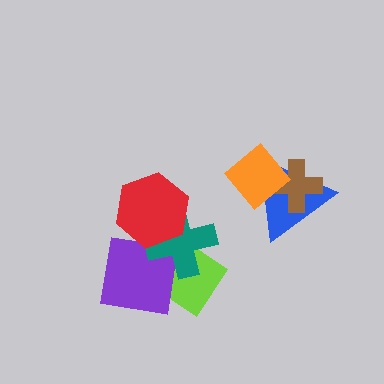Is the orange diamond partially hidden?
No, no other shape covers it.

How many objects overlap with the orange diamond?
2 objects overlap with the orange diamond.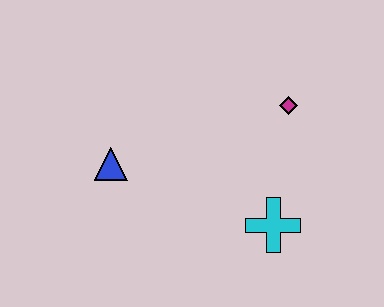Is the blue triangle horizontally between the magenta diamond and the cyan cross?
No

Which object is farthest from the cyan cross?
The blue triangle is farthest from the cyan cross.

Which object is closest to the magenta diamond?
The cyan cross is closest to the magenta diamond.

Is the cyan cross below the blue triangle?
Yes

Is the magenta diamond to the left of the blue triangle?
No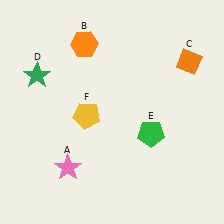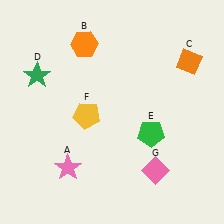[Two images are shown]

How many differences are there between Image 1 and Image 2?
There is 1 difference between the two images.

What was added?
A pink diamond (G) was added in Image 2.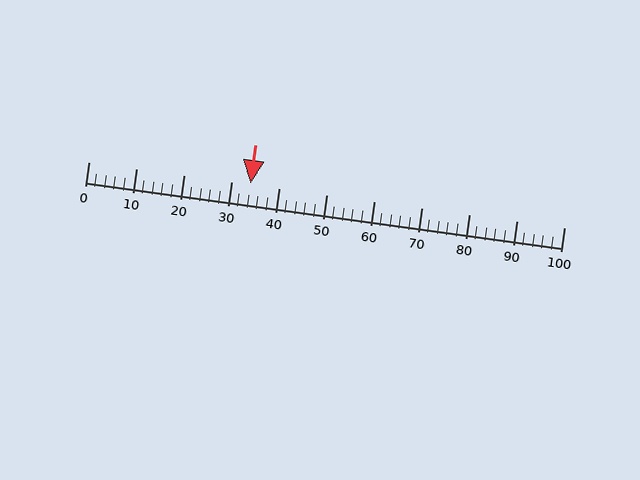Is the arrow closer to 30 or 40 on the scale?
The arrow is closer to 30.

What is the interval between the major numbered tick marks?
The major tick marks are spaced 10 units apart.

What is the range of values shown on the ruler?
The ruler shows values from 0 to 100.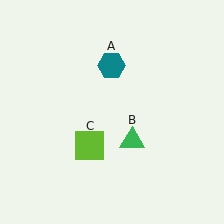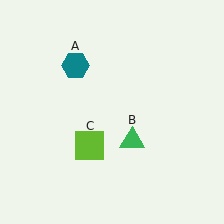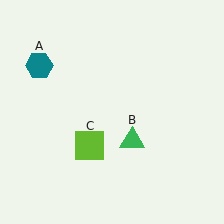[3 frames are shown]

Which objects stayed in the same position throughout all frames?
Green triangle (object B) and lime square (object C) remained stationary.